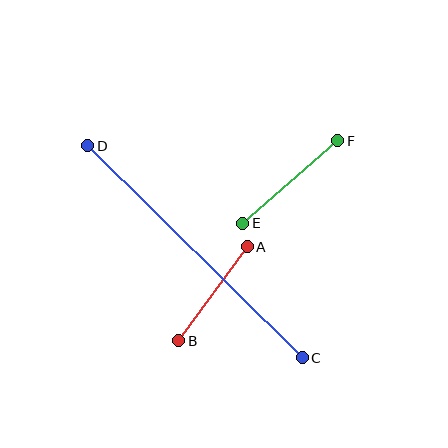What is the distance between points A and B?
The distance is approximately 117 pixels.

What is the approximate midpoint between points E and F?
The midpoint is at approximately (290, 182) pixels.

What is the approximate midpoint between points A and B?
The midpoint is at approximately (213, 294) pixels.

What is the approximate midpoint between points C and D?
The midpoint is at approximately (195, 252) pixels.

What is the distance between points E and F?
The distance is approximately 126 pixels.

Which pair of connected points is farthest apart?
Points C and D are farthest apart.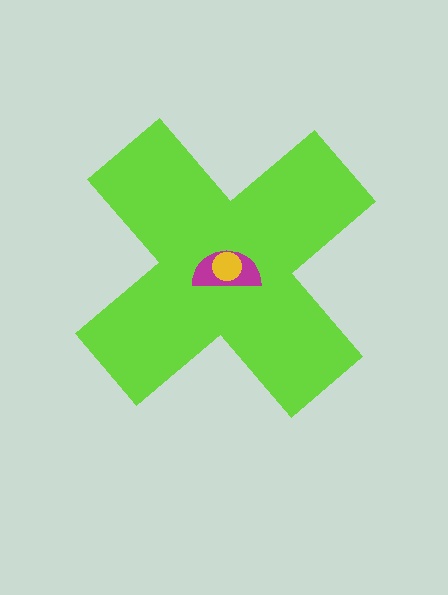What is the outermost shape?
The lime cross.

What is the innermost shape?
The yellow circle.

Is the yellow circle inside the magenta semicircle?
Yes.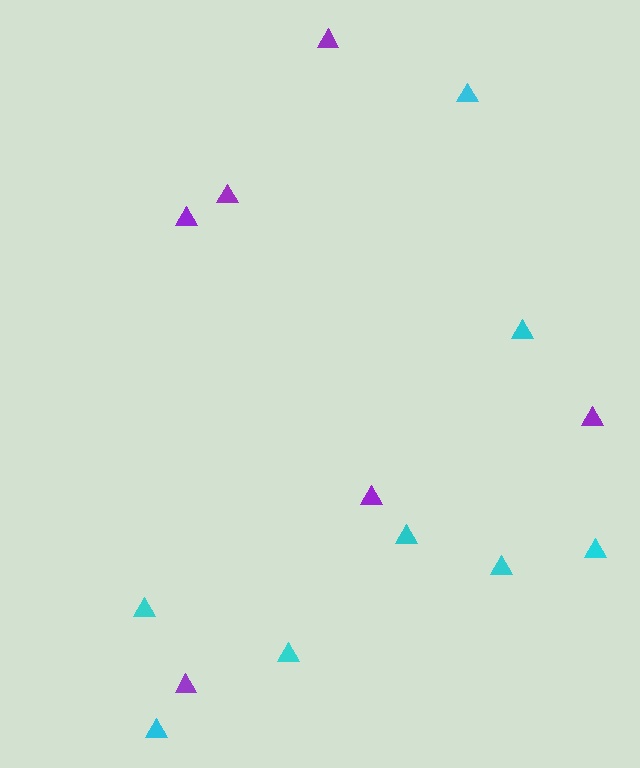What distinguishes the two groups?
There are 2 groups: one group of cyan triangles (8) and one group of purple triangles (6).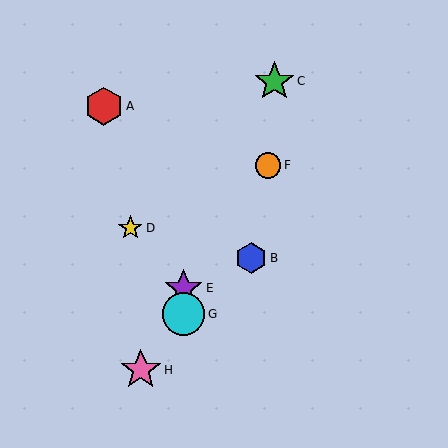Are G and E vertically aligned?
Yes, both are at x≈184.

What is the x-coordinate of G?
Object G is at x≈184.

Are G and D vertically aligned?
No, G is at x≈184 and D is at x≈130.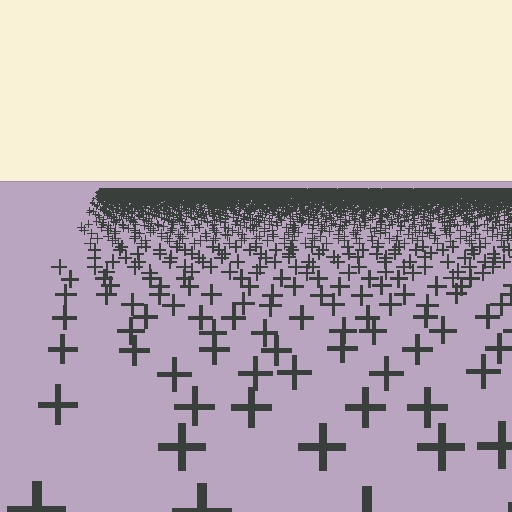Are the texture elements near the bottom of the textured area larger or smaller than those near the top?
Larger. Near the bottom, elements are closer to the viewer and appear at a bigger on-screen size.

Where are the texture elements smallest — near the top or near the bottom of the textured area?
Near the top.